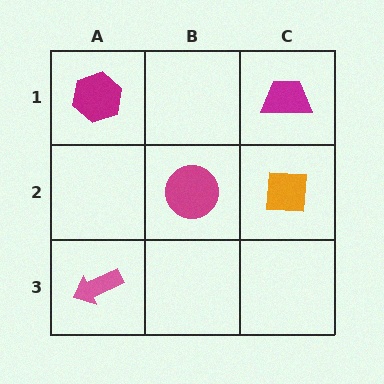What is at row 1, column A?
A magenta hexagon.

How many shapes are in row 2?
2 shapes.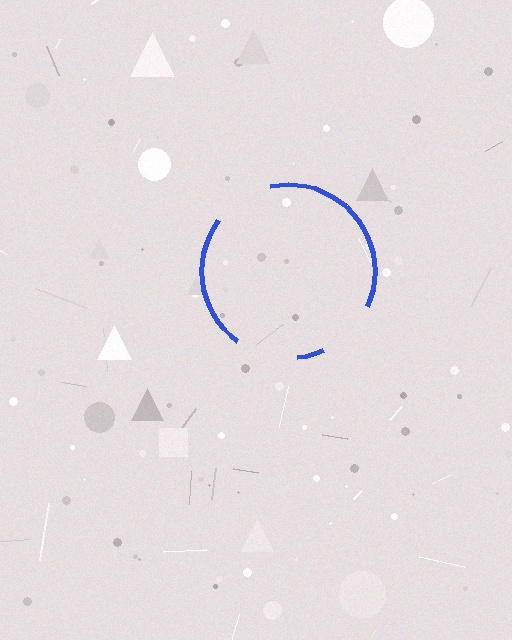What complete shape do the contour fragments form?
The contour fragments form a circle.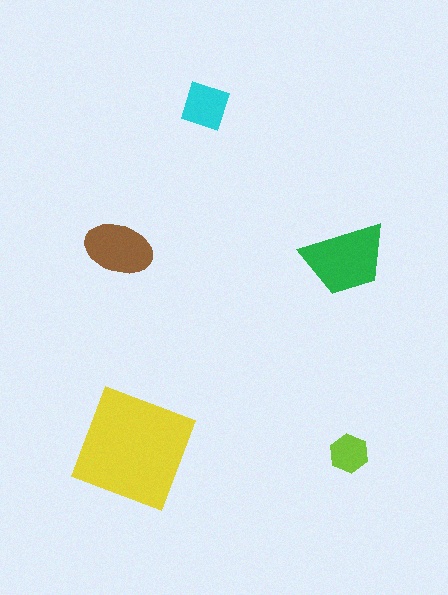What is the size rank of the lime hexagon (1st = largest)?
5th.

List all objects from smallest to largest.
The lime hexagon, the cyan diamond, the brown ellipse, the green trapezoid, the yellow square.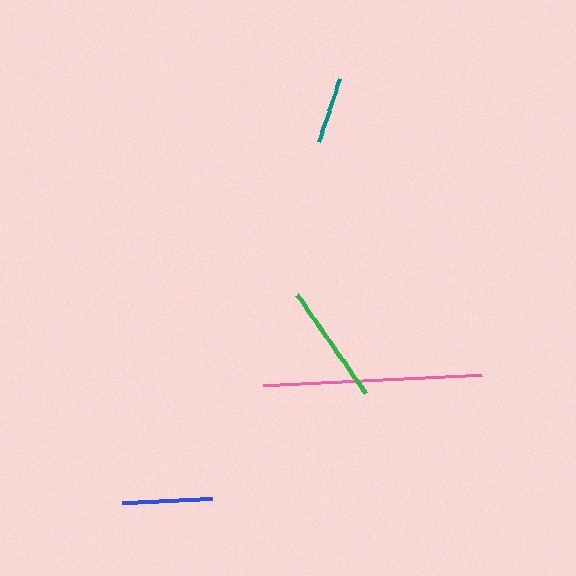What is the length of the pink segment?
The pink segment is approximately 219 pixels long.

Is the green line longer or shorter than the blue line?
The green line is longer than the blue line.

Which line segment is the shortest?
The teal line is the shortest at approximately 67 pixels.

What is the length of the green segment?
The green segment is approximately 121 pixels long.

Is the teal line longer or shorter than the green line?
The green line is longer than the teal line.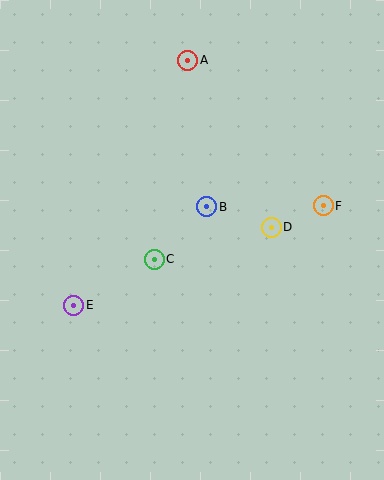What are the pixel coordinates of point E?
Point E is at (74, 305).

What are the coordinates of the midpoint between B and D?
The midpoint between B and D is at (239, 217).